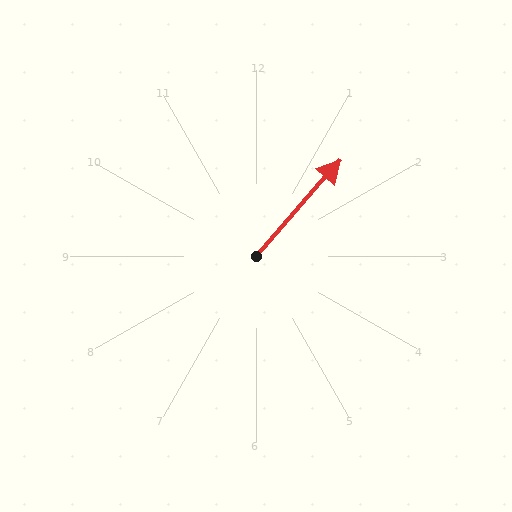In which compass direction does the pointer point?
Northeast.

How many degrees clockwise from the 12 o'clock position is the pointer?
Approximately 41 degrees.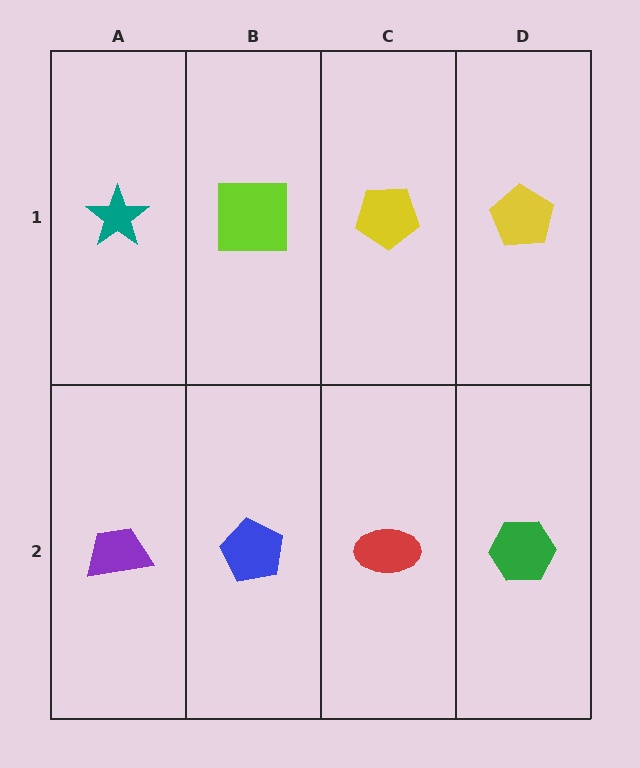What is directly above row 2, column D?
A yellow pentagon.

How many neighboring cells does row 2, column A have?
2.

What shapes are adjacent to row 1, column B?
A blue pentagon (row 2, column B), a teal star (row 1, column A), a yellow pentagon (row 1, column C).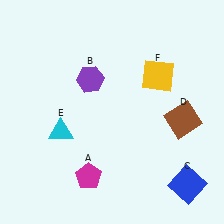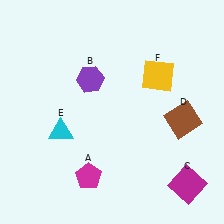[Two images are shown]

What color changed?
The square (C) changed from blue in Image 1 to magenta in Image 2.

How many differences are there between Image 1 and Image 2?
There is 1 difference between the two images.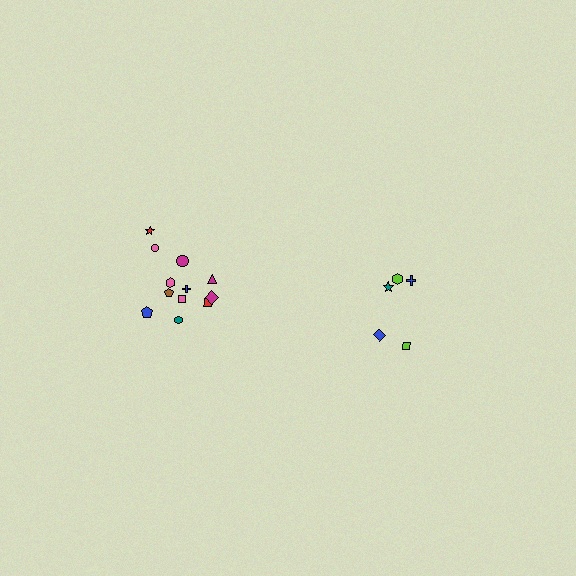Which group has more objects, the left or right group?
The left group.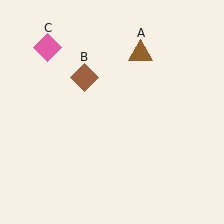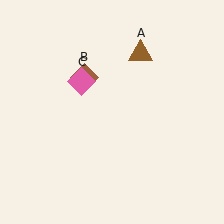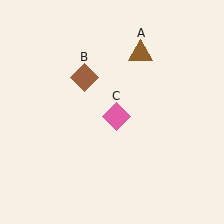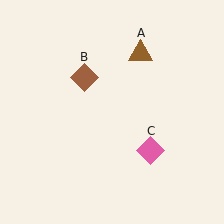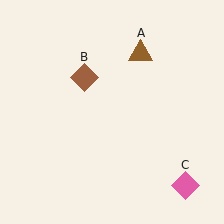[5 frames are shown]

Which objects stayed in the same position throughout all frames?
Brown triangle (object A) and brown diamond (object B) remained stationary.